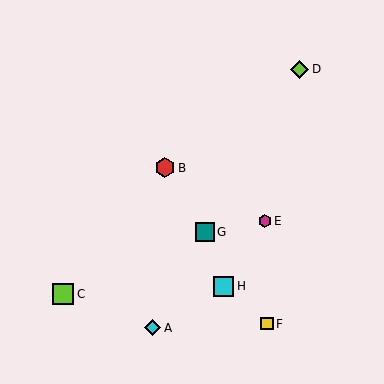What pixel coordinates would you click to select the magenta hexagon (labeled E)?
Click at (265, 221) to select the magenta hexagon E.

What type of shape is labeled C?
Shape C is a lime square.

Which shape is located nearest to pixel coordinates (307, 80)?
The lime diamond (labeled D) at (300, 69) is nearest to that location.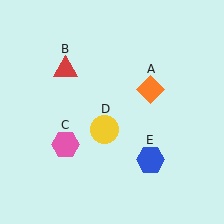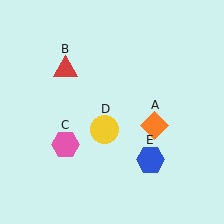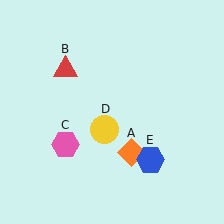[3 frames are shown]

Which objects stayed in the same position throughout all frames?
Red triangle (object B) and pink hexagon (object C) and yellow circle (object D) and blue hexagon (object E) remained stationary.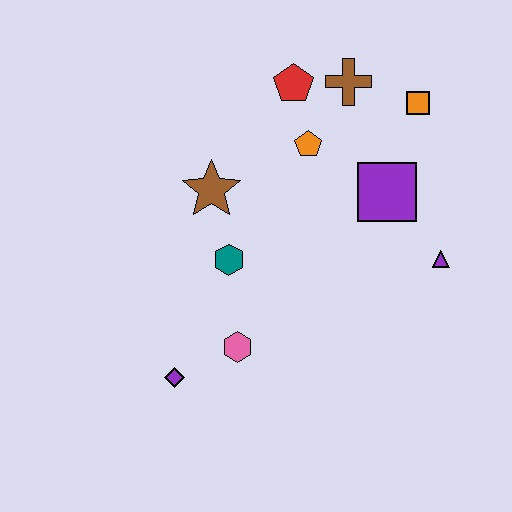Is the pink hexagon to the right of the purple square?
No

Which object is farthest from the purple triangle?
The purple diamond is farthest from the purple triangle.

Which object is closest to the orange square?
The brown cross is closest to the orange square.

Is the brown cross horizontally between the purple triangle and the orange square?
No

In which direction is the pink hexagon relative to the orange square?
The pink hexagon is below the orange square.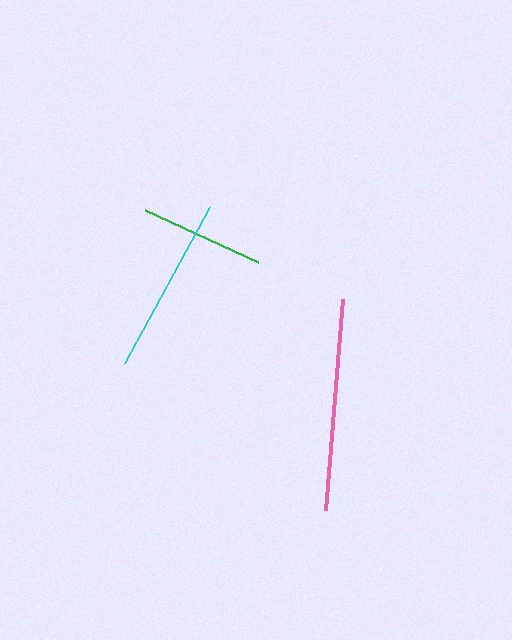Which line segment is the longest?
The pink line is the longest at approximately 212 pixels.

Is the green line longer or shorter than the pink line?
The pink line is longer than the green line.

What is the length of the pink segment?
The pink segment is approximately 212 pixels long.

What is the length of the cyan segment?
The cyan segment is approximately 177 pixels long.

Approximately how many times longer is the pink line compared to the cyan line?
The pink line is approximately 1.2 times the length of the cyan line.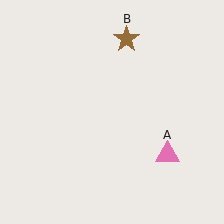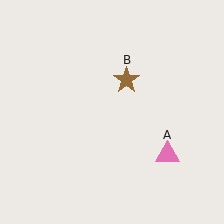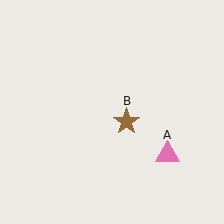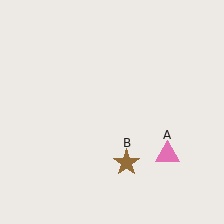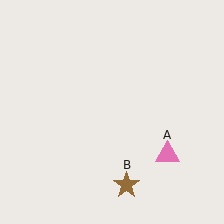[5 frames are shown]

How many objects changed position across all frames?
1 object changed position: brown star (object B).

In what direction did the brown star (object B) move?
The brown star (object B) moved down.